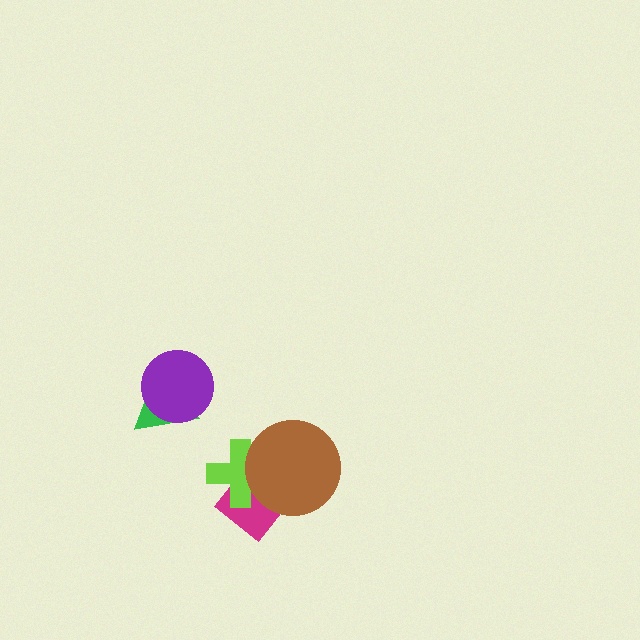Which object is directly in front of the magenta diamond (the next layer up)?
The lime cross is directly in front of the magenta diamond.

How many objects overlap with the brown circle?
2 objects overlap with the brown circle.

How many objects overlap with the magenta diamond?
2 objects overlap with the magenta diamond.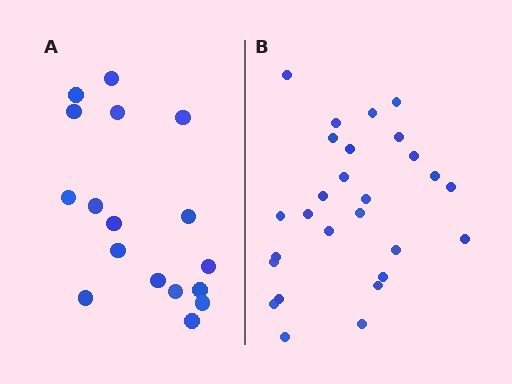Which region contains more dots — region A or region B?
Region B (the right region) has more dots.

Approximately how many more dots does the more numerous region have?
Region B has roughly 10 or so more dots than region A.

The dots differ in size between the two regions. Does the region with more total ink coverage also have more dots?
No. Region A has more total ink coverage because its dots are larger, but region B actually contains more individual dots. Total area can be misleading — the number of items is what matters here.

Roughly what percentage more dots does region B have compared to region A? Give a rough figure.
About 60% more.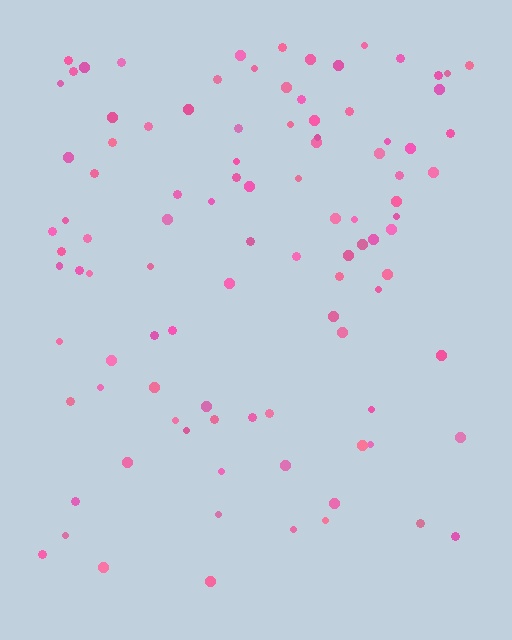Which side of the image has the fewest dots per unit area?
The bottom.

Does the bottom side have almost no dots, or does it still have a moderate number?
Still a moderate number, just noticeably fewer than the top.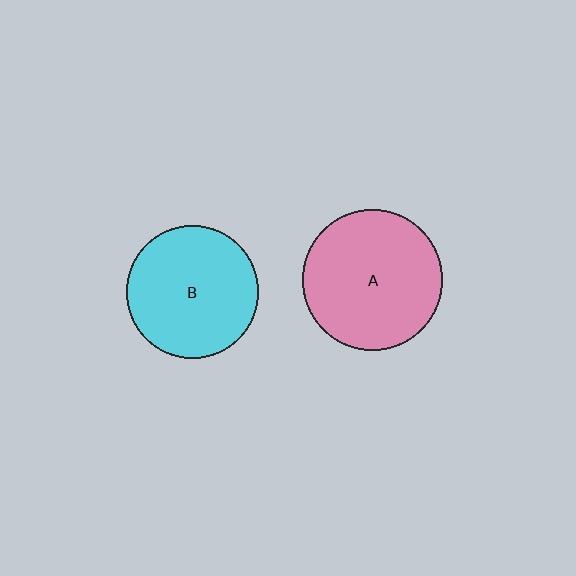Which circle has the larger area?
Circle A (pink).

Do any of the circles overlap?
No, none of the circles overlap.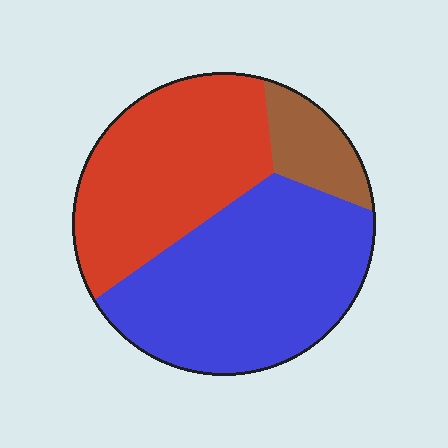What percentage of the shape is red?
Red covers roughly 40% of the shape.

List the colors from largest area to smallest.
From largest to smallest: blue, red, brown.